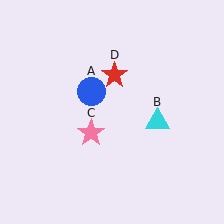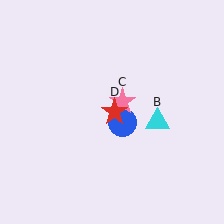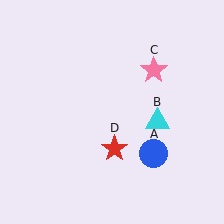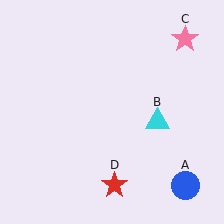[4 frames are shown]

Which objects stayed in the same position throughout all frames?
Cyan triangle (object B) remained stationary.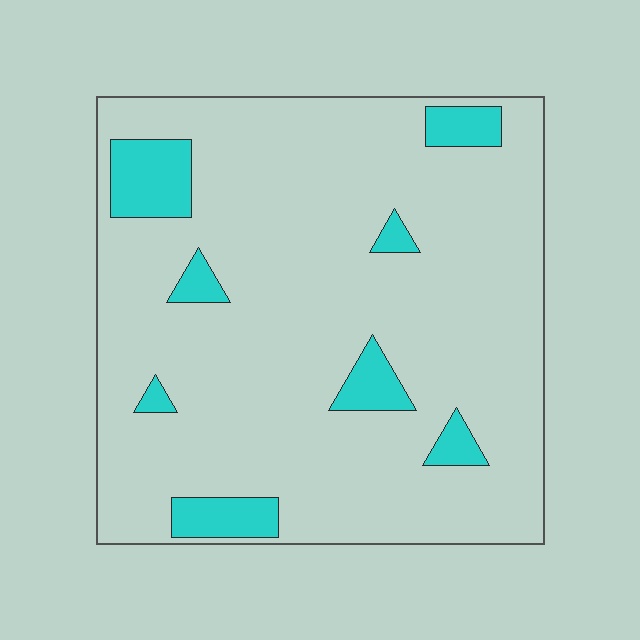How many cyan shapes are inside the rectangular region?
8.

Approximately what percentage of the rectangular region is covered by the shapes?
Approximately 10%.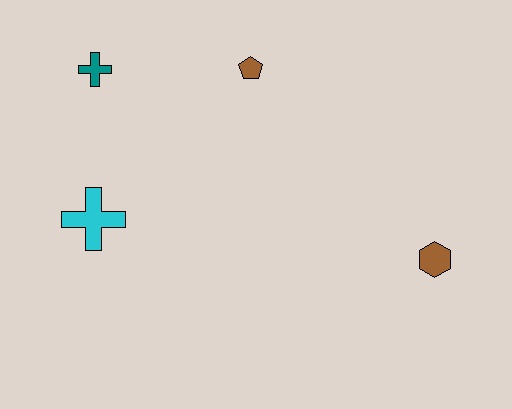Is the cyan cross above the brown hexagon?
Yes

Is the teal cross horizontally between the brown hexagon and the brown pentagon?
No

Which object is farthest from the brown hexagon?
The teal cross is farthest from the brown hexagon.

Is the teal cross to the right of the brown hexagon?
No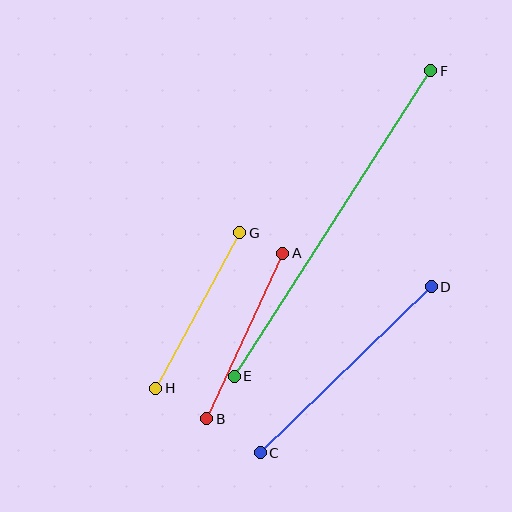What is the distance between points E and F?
The distance is approximately 363 pixels.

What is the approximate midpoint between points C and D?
The midpoint is at approximately (346, 370) pixels.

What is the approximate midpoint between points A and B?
The midpoint is at approximately (245, 336) pixels.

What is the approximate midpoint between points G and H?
The midpoint is at approximately (198, 310) pixels.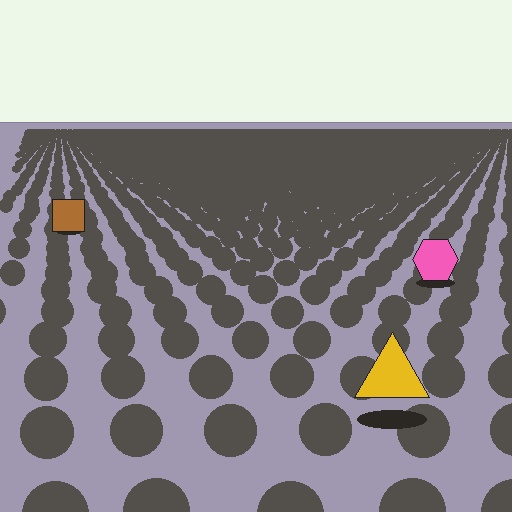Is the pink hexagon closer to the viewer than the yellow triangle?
No. The yellow triangle is closer — you can tell from the texture gradient: the ground texture is coarser near it.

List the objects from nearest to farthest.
From nearest to farthest: the yellow triangle, the pink hexagon, the brown square.